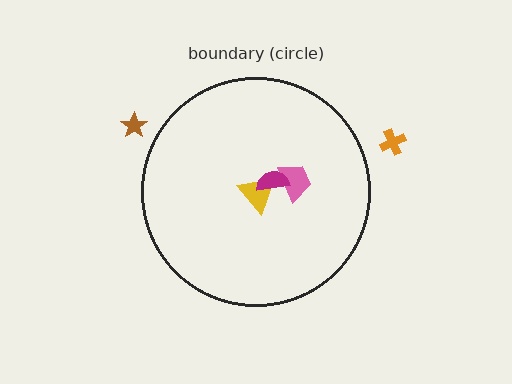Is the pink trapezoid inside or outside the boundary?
Inside.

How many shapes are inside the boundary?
3 inside, 2 outside.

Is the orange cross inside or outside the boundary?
Outside.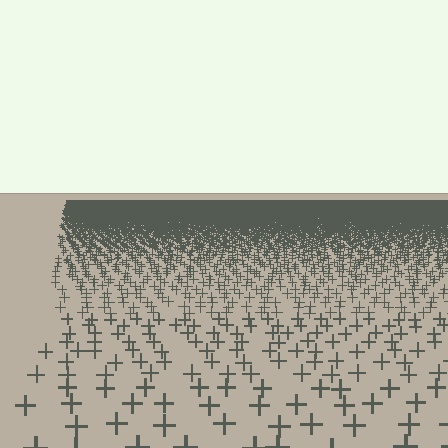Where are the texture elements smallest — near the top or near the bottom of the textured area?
Near the top.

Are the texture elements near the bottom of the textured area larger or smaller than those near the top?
Larger. Near the bottom, elements are closer to the viewer and appear at a bigger on-screen size.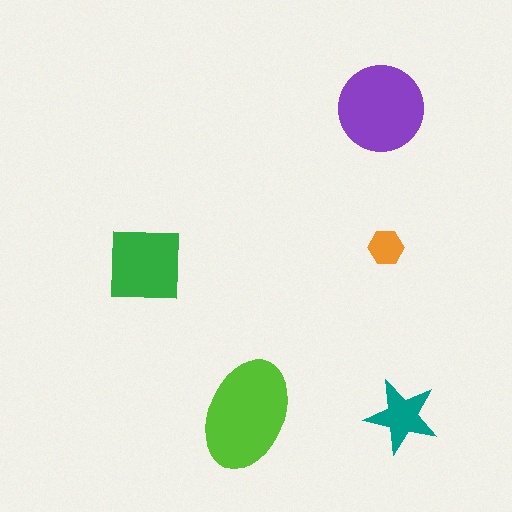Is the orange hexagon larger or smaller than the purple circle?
Smaller.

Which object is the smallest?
The orange hexagon.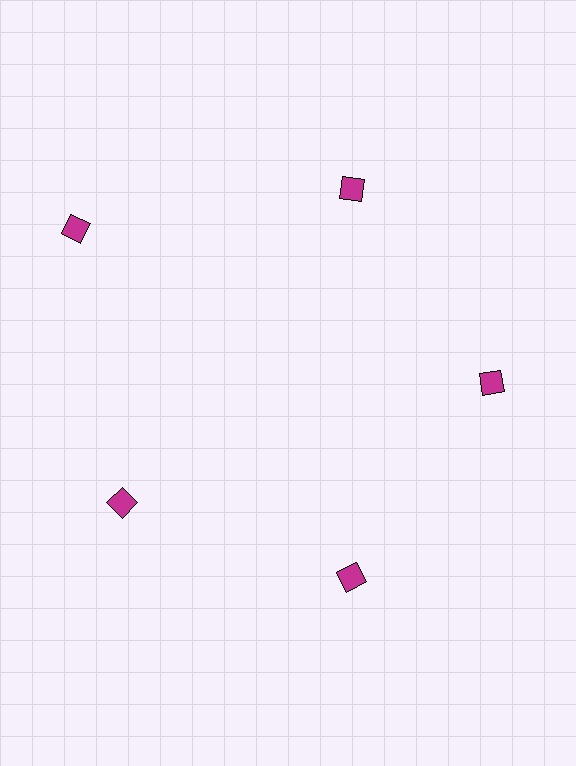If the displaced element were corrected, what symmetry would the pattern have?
It would have 5-fold rotational symmetry — the pattern would map onto itself every 72 degrees.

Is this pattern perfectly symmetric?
No. The 5 magenta diamonds are arranged in a ring, but one element near the 10 o'clock position is pushed outward from the center, breaking the 5-fold rotational symmetry.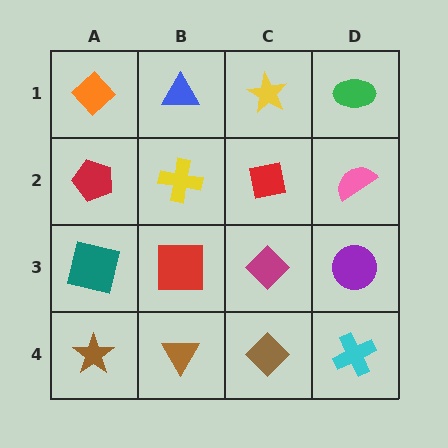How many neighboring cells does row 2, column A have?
3.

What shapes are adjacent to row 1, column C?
A red square (row 2, column C), a blue triangle (row 1, column B), a green ellipse (row 1, column D).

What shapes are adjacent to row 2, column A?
An orange diamond (row 1, column A), a teal square (row 3, column A), a yellow cross (row 2, column B).